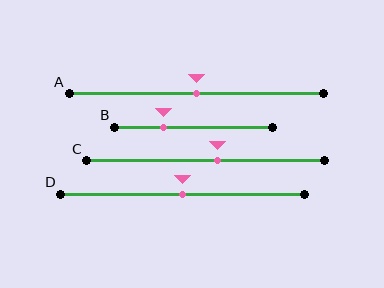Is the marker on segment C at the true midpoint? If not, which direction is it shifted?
No, the marker on segment C is shifted to the right by about 5% of the segment length.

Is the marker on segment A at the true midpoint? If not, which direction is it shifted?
Yes, the marker on segment A is at the true midpoint.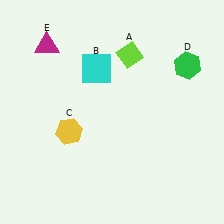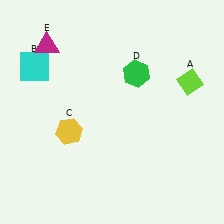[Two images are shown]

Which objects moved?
The objects that moved are: the lime diamond (A), the cyan square (B), the green hexagon (D).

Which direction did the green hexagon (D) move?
The green hexagon (D) moved left.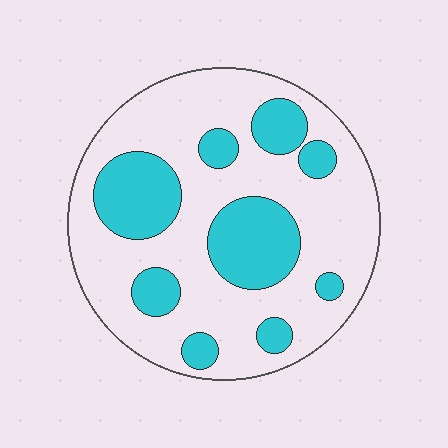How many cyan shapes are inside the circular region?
9.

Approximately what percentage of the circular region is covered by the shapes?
Approximately 30%.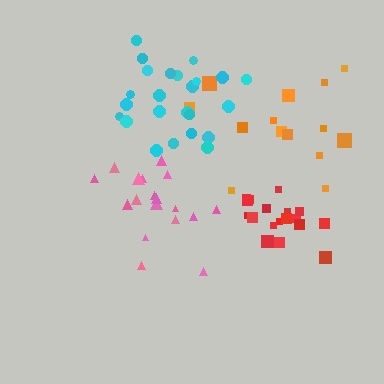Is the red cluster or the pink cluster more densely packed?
Red.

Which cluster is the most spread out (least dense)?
Orange.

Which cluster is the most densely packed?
Red.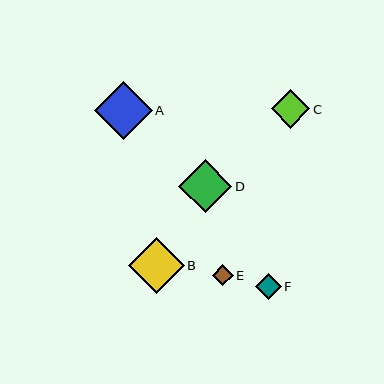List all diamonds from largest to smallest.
From largest to smallest: A, B, D, C, F, E.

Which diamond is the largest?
Diamond A is the largest with a size of approximately 58 pixels.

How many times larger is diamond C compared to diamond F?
Diamond C is approximately 1.5 times the size of diamond F.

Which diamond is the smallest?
Diamond E is the smallest with a size of approximately 21 pixels.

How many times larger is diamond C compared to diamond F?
Diamond C is approximately 1.5 times the size of diamond F.